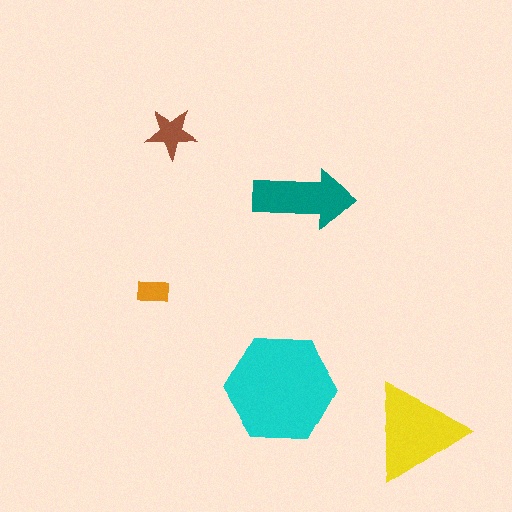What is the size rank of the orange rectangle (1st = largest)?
5th.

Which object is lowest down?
The yellow triangle is bottommost.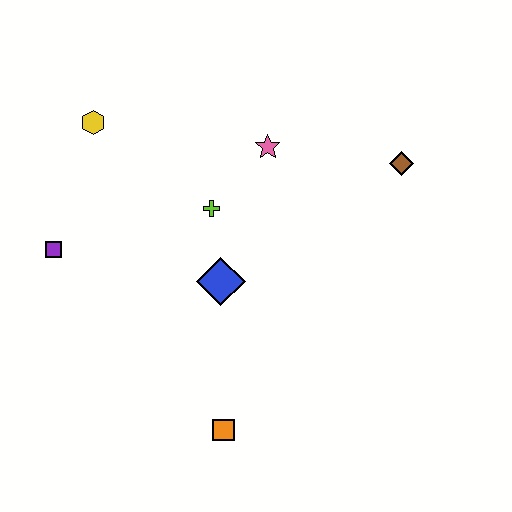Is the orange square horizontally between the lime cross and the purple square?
No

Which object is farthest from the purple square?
The brown diamond is farthest from the purple square.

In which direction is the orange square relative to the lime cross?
The orange square is below the lime cross.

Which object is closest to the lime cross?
The blue diamond is closest to the lime cross.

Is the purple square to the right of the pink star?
No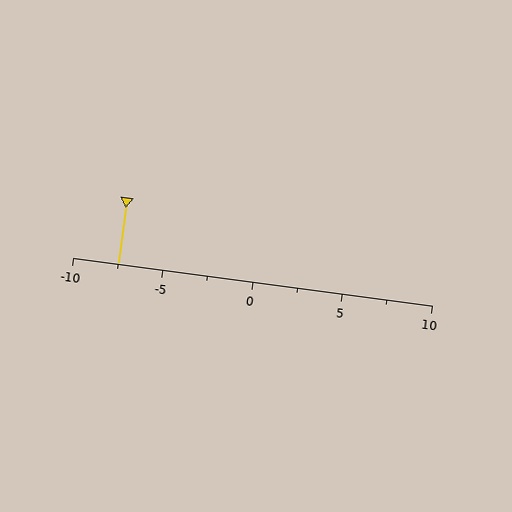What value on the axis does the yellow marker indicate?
The marker indicates approximately -7.5.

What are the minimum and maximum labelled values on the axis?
The axis runs from -10 to 10.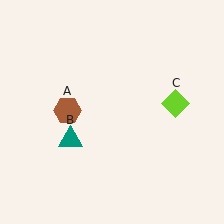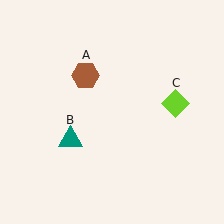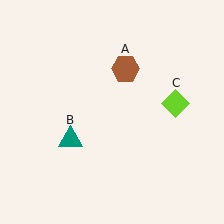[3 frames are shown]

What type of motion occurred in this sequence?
The brown hexagon (object A) rotated clockwise around the center of the scene.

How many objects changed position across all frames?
1 object changed position: brown hexagon (object A).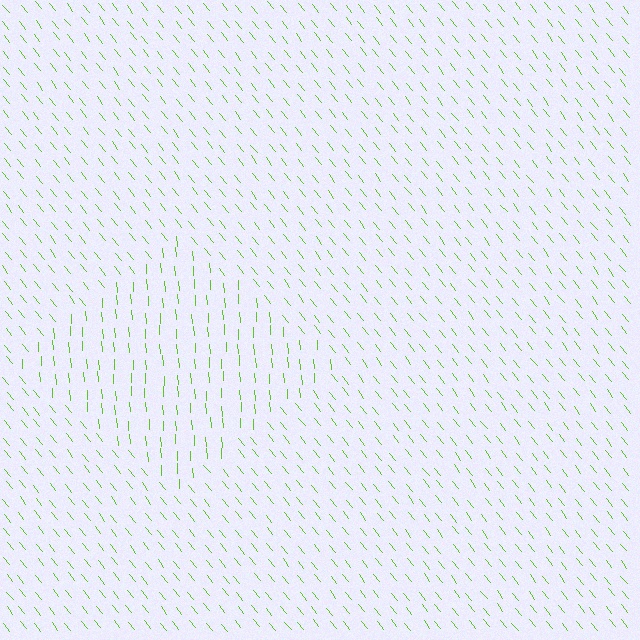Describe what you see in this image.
The image is filled with small lime line segments. A diamond region in the image has lines oriented differently from the surrounding lines, creating a visible texture boundary.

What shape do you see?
I see a diamond.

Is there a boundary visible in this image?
Yes, there is a texture boundary formed by a change in line orientation.